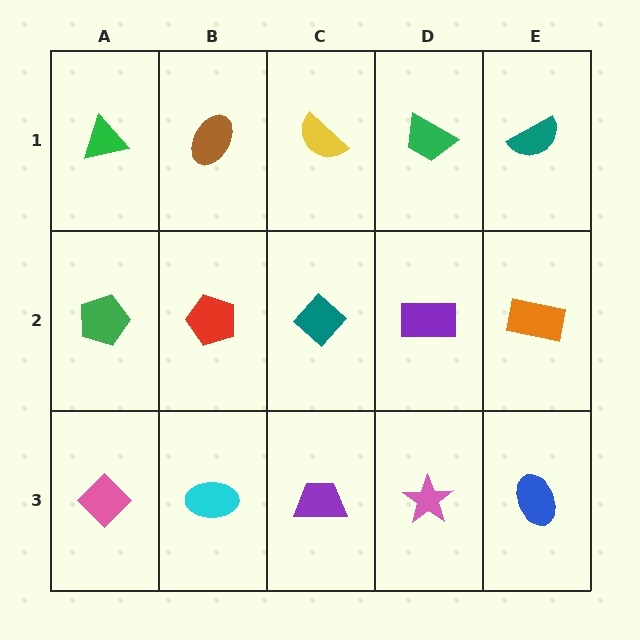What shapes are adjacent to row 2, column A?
A green triangle (row 1, column A), a pink diamond (row 3, column A), a red pentagon (row 2, column B).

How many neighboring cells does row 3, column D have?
3.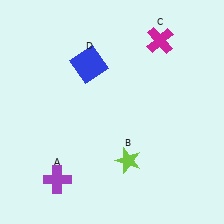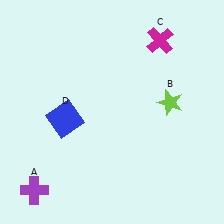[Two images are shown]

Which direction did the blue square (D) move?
The blue square (D) moved down.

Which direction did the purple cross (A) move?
The purple cross (A) moved left.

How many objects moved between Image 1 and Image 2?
3 objects moved between the two images.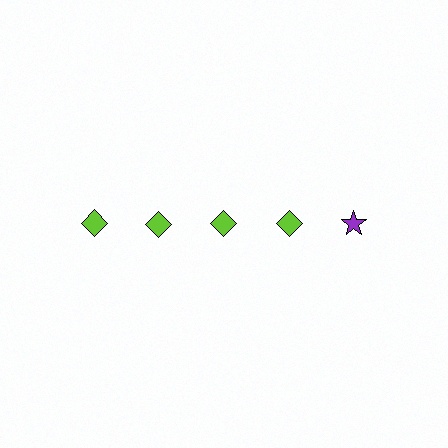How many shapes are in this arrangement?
There are 5 shapes arranged in a grid pattern.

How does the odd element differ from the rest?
It differs in both color (purple instead of lime) and shape (star instead of diamond).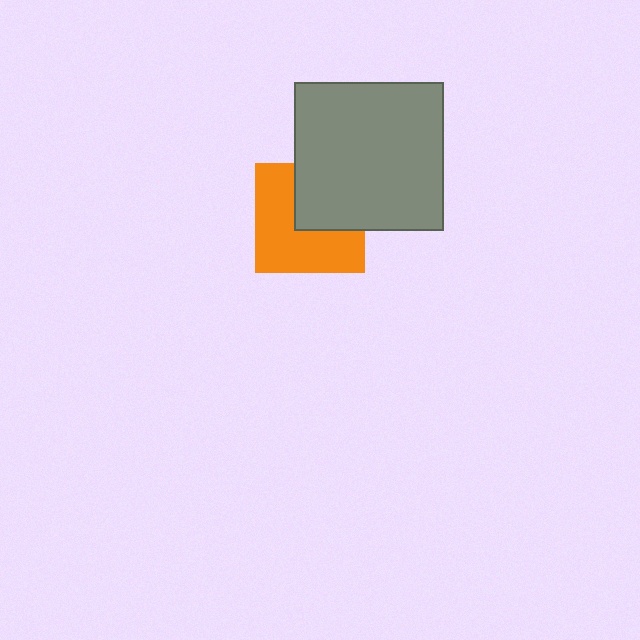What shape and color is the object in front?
The object in front is a gray square.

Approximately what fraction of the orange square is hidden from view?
Roughly 40% of the orange square is hidden behind the gray square.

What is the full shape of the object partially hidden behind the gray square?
The partially hidden object is an orange square.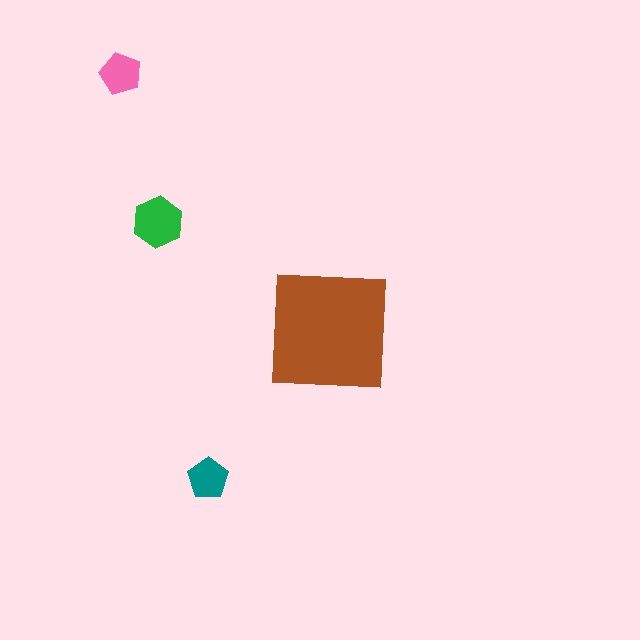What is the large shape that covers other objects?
A brown square.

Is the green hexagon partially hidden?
No, the green hexagon is fully visible.